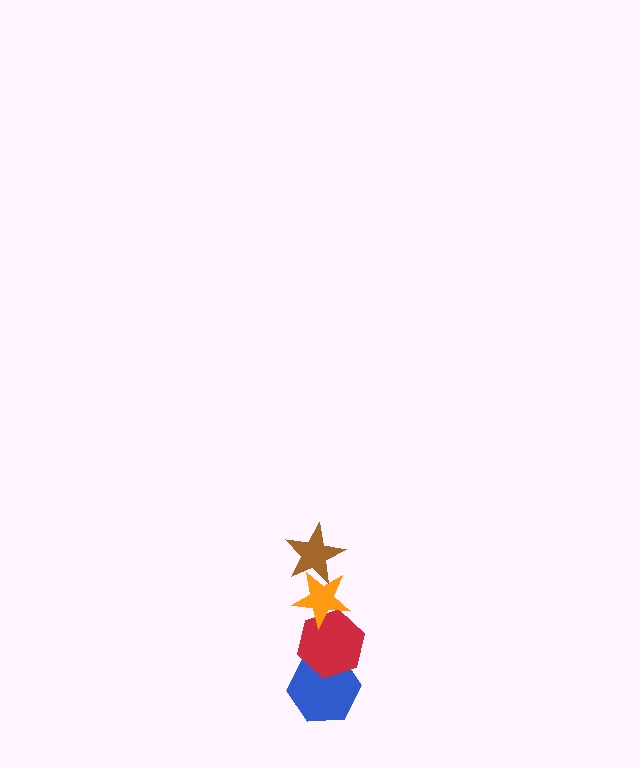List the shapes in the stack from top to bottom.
From top to bottom: the brown star, the orange star, the red hexagon, the blue hexagon.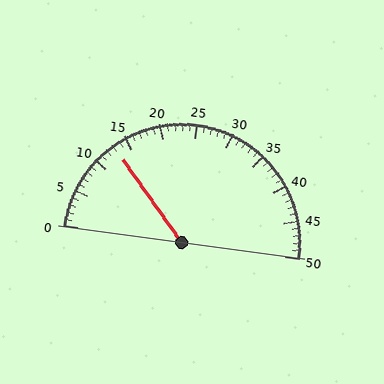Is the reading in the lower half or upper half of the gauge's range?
The reading is in the lower half of the range (0 to 50).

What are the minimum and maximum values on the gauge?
The gauge ranges from 0 to 50.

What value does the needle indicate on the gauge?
The needle indicates approximately 13.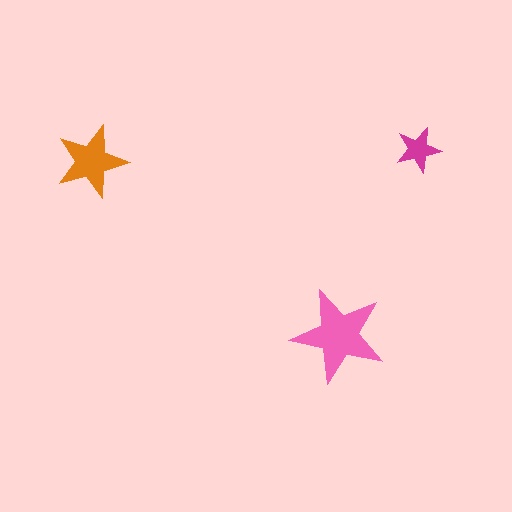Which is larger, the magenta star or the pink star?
The pink one.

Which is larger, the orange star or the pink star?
The pink one.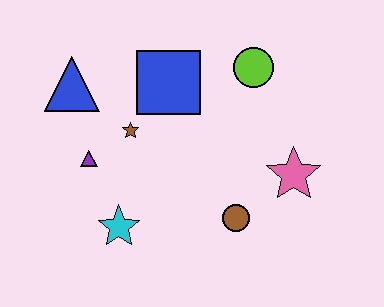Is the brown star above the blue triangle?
No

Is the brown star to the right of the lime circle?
No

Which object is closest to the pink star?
The brown circle is closest to the pink star.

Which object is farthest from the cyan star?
The lime circle is farthest from the cyan star.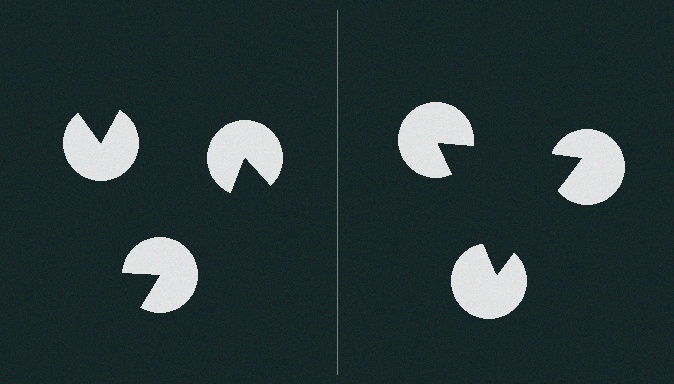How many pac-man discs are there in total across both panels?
6 — 3 on each side.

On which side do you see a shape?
An illusory triangle appears on the right side. On the left side the wedge cuts are rotated, so no coherent shape forms.